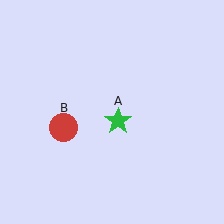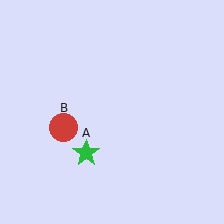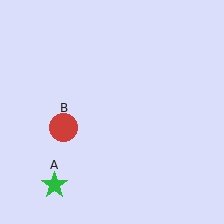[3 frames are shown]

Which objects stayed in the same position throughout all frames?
Red circle (object B) remained stationary.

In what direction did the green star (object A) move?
The green star (object A) moved down and to the left.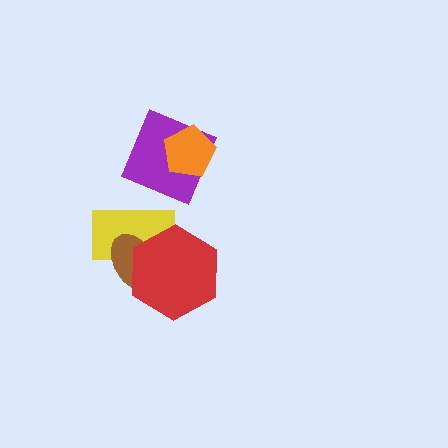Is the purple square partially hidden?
Yes, it is partially covered by another shape.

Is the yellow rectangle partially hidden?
Yes, it is partially covered by another shape.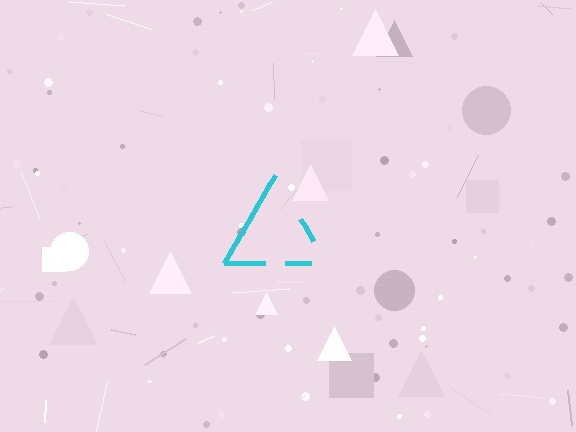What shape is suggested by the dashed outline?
The dashed outline suggests a triangle.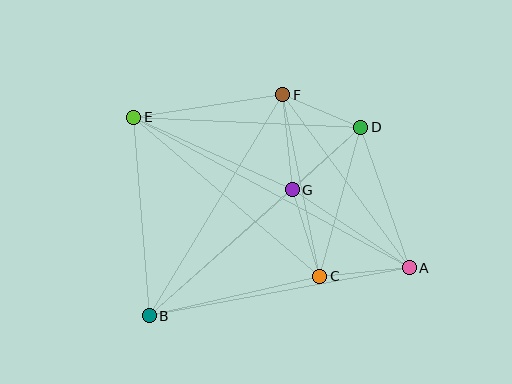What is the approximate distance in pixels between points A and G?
The distance between A and G is approximately 140 pixels.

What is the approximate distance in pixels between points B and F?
The distance between B and F is approximately 258 pixels.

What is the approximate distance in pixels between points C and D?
The distance between C and D is approximately 155 pixels.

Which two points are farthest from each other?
Points A and E are farthest from each other.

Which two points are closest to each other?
Points D and F are closest to each other.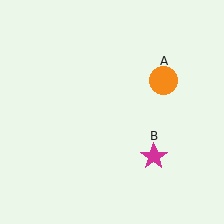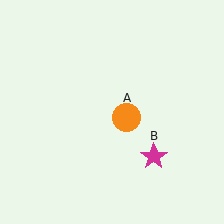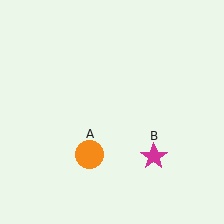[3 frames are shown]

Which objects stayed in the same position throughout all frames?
Magenta star (object B) remained stationary.